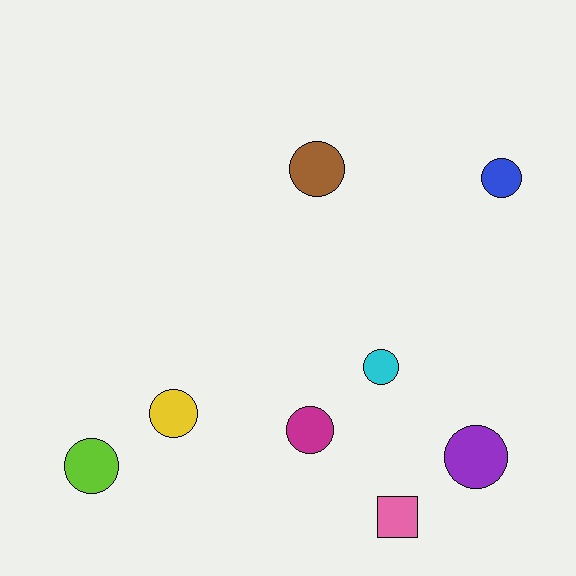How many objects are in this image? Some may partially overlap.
There are 8 objects.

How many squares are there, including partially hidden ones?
There is 1 square.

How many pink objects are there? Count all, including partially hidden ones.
There is 1 pink object.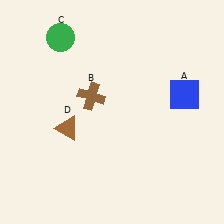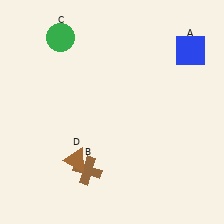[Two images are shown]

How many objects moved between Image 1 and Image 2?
3 objects moved between the two images.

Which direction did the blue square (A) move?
The blue square (A) moved up.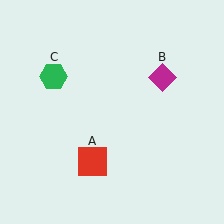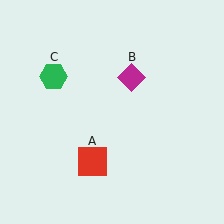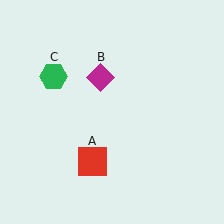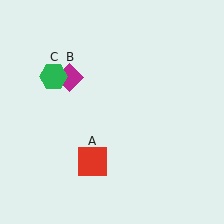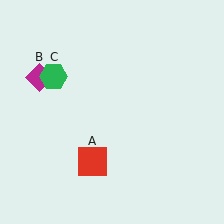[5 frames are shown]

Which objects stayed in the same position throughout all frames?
Red square (object A) and green hexagon (object C) remained stationary.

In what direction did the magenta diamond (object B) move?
The magenta diamond (object B) moved left.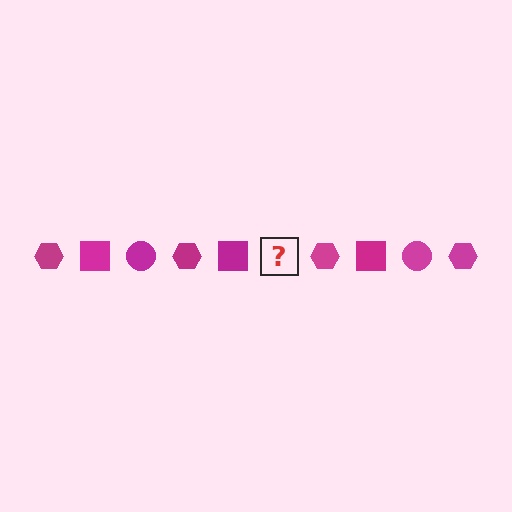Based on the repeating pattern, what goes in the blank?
The blank should be a magenta circle.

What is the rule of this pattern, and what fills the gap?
The rule is that the pattern cycles through hexagon, square, circle shapes in magenta. The gap should be filled with a magenta circle.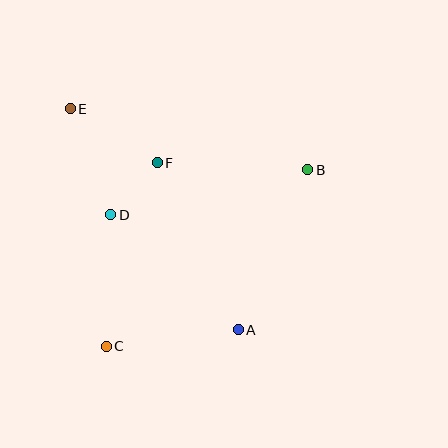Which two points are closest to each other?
Points D and F are closest to each other.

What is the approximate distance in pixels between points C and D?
The distance between C and D is approximately 131 pixels.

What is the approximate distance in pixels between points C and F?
The distance between C and F is approximately 190 pixels.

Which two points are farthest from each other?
Points A and E are farthest from each other.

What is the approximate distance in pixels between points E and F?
The distance between E and F is approximately 102 pixels.